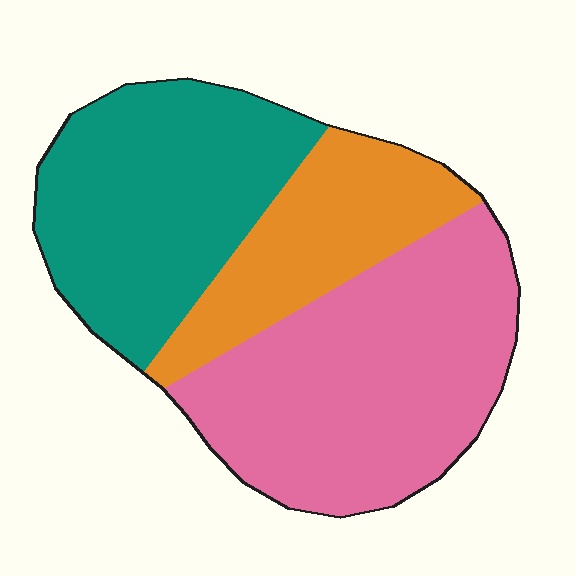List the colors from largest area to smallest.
From largest to smallest: pink, teal, orange.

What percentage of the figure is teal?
Teal covers 35% of the figure.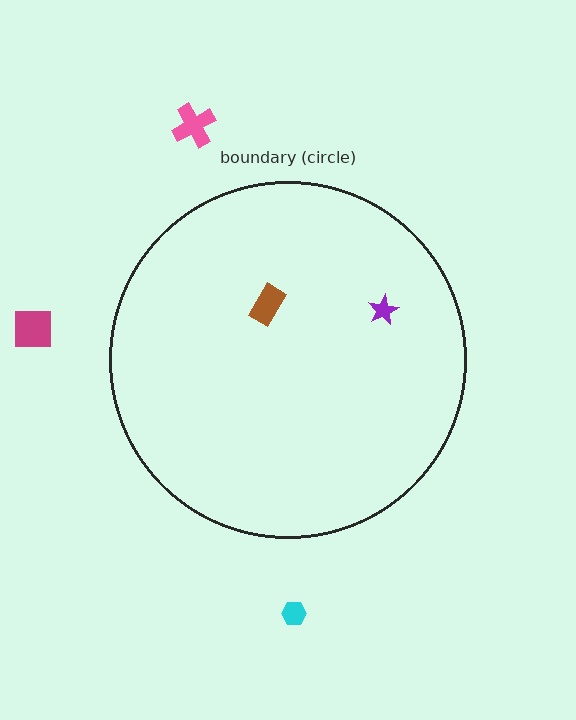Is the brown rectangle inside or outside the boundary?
Inside.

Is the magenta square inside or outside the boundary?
Outside.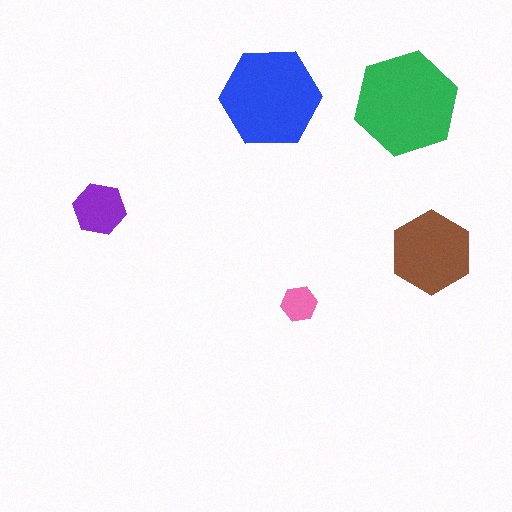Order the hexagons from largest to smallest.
the green one, the blue one, the brown one, the purple one, the pink one.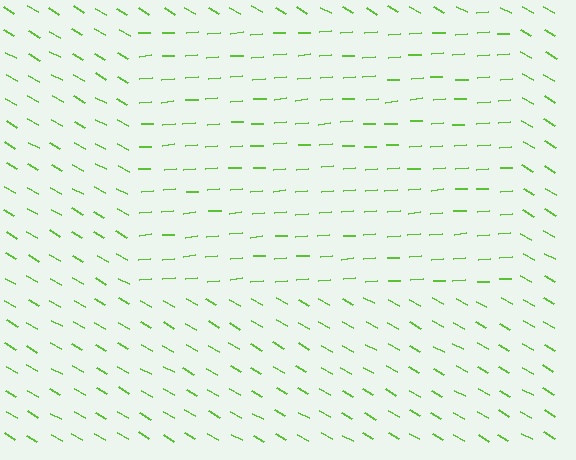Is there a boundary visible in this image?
Yes, there is a texture boundary formed by a change in line orientation.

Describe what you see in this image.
The image is filled with small lime line segments. A rectangle region in the image has lines oriented differently from the surrounding lines, creating a visible texture boundary.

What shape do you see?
I see a rectangle.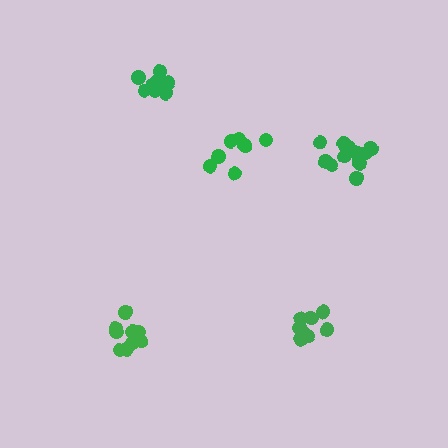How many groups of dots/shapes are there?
There are 5 groups.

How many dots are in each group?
Group 1: 13 dots, Group 2: 9 dots, Group 3: 7 dots, Group 4: 8 dots, Group 5: 11 dots (48 total).